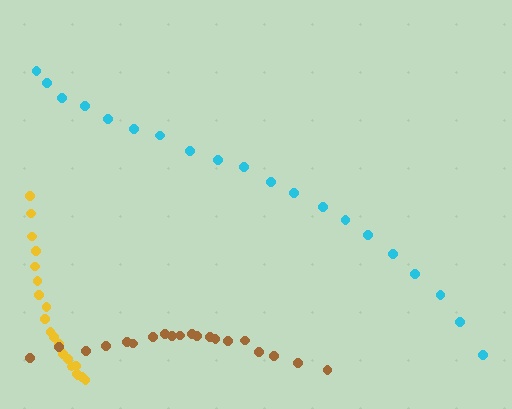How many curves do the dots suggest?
There are 3 distinct paths.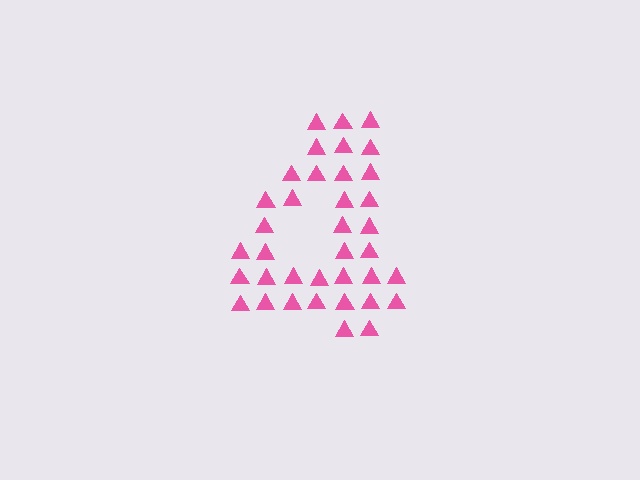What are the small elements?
The small elements are triangles.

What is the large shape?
The large shape is the digit 4.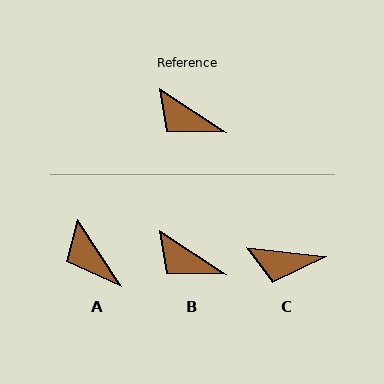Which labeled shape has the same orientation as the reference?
B.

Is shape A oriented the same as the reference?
No, it is off by about 23 degrees.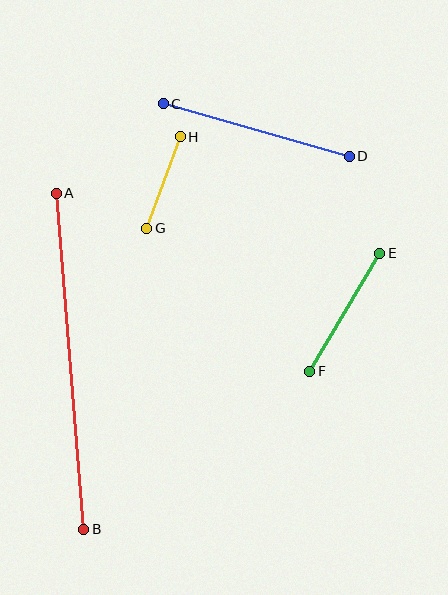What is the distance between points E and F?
The distance is approximately 137 pixels.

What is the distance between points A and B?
The distance is approximately 337 pixels.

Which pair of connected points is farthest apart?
Points A and B are farthest apart.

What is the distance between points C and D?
The distance is approximately 193 pixels.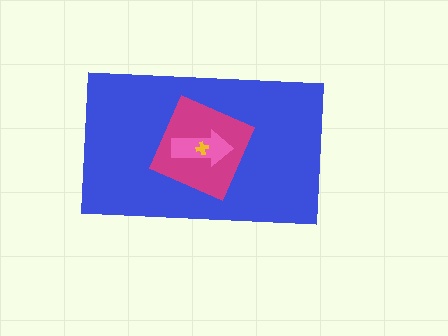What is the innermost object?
The yellow cross.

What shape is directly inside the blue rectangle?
The magenta diamond.